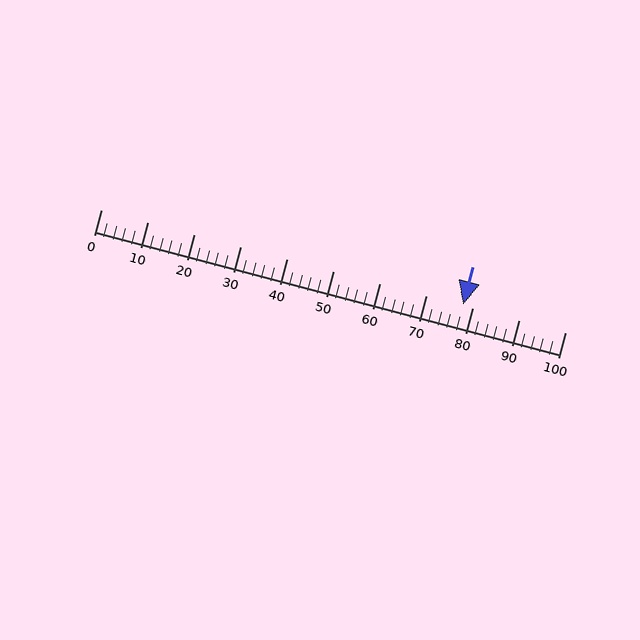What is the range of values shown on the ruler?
The ruler shows values from 0 to 100.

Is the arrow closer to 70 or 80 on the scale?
The arrow is closer to 80.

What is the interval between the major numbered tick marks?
The major tick marks are spaced 10 units apart.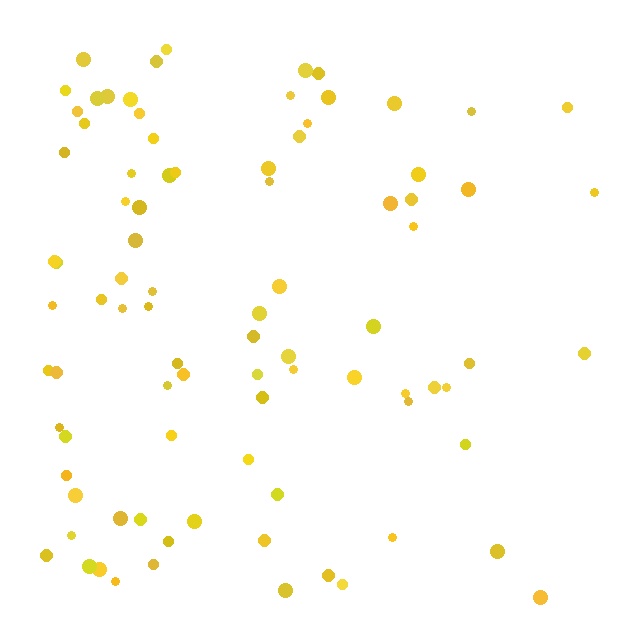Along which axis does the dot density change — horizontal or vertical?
Horizontal.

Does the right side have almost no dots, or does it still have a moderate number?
Still a moderate number, just noticeably fewer than the left.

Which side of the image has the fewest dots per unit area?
The right.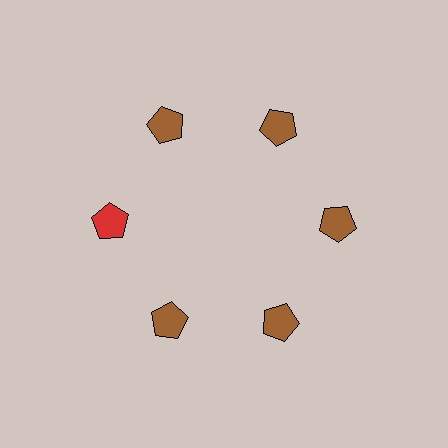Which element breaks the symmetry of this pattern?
The red pentagon at roughly the 9 o'clock position breaks the symmetry. All other shapes are brown pentagons.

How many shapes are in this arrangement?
There are 6 shapes arranged in a ring pattern.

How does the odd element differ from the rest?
It has a different color: red instead of brown.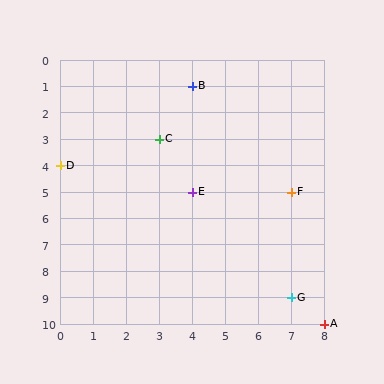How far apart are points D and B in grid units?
Points D and B are 4 columns and 3 rows apart (about 5.0 grid units diagonally).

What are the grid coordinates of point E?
Point E is at grid coordinates (4, 5).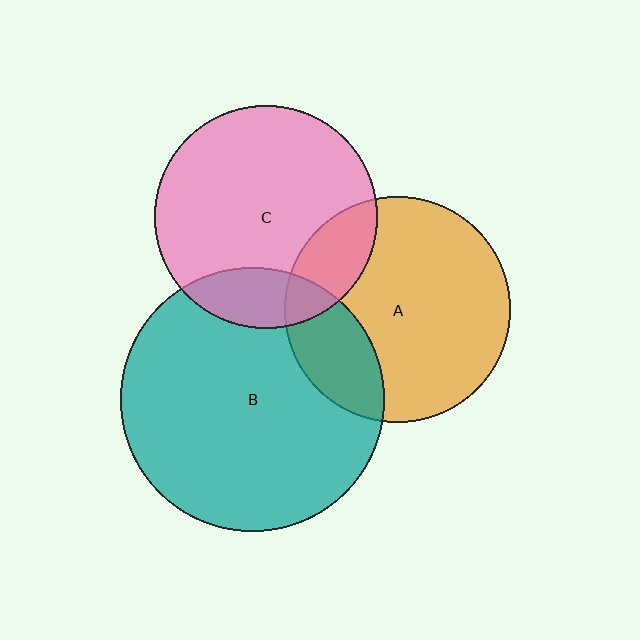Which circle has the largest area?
Circle B (teal).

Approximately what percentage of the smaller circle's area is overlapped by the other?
Approximately 20%.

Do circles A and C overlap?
Yes.